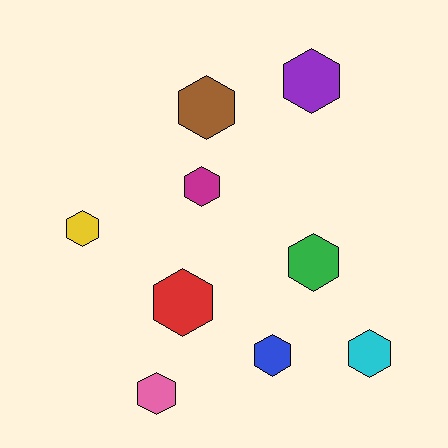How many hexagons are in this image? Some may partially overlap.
There are 9 hexagons.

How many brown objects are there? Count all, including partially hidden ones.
There is 1 brown object.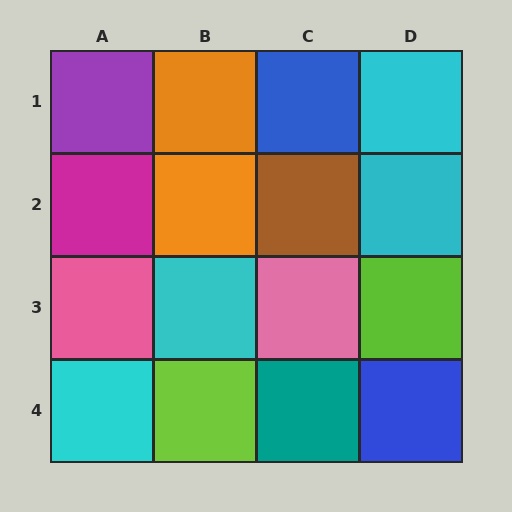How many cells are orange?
2 cells are orange.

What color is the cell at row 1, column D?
Cyan.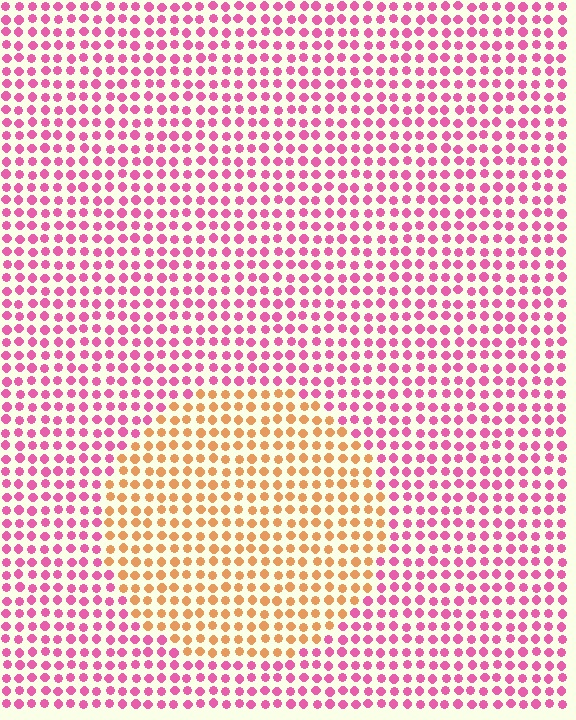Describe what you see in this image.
The image is filled with small pink elements in a uniform arrangement. A circle-shaped region is visible where the elements are tinted to a slightly different hue, forming a subtle color boundary.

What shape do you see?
I see a circle.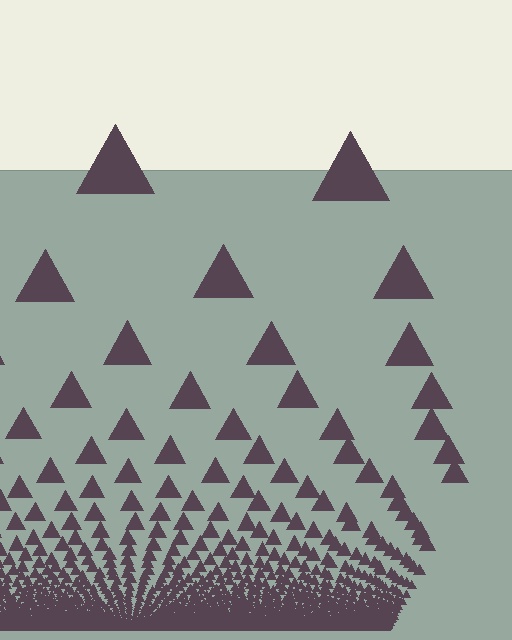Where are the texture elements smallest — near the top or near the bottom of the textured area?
Near the bottom.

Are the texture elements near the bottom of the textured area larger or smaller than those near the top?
Smaller. The gradient is inverted — elements near the bottom are smaller and denser.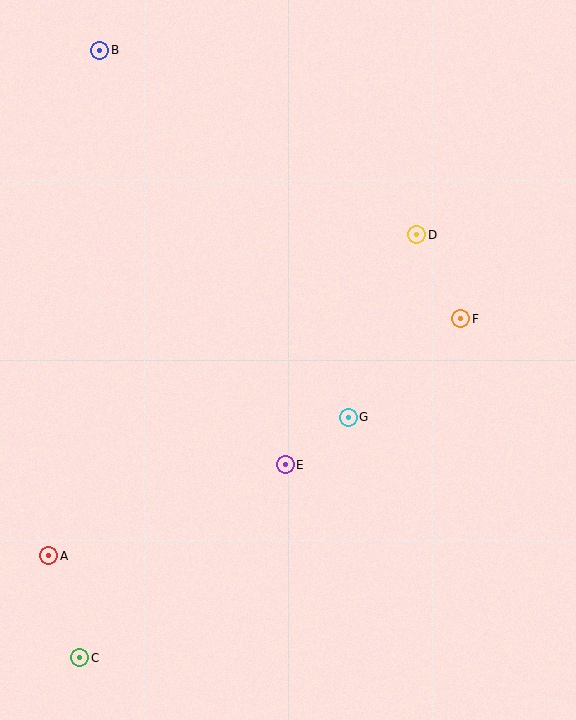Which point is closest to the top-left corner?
Point B is closest to the top-left corner.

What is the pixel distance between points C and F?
The distance between C and F is 510 pixels.